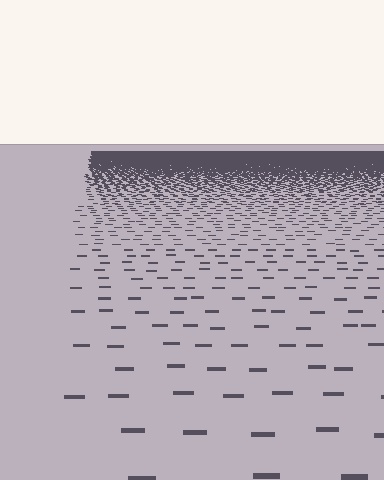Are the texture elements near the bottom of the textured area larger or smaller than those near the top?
Larger. Near the bottom, elements are closer to the viewer and appear at a bigger on-screen size.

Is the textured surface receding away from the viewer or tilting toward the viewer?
The surface is receding away from the viewer. Texture elements get smaller and denser toward the top.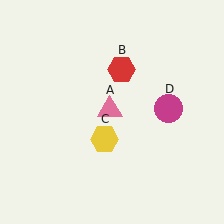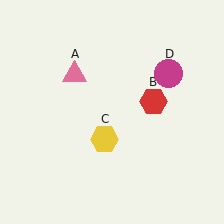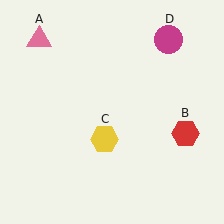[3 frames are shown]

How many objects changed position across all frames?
3 objects changed position: pink triangle (object A), red hexagon (object B), magenta circle (object D).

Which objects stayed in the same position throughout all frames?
Yellow hexagon (object C) remained stationary.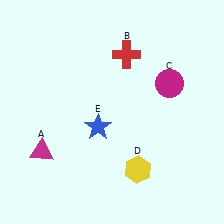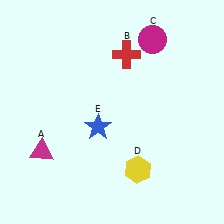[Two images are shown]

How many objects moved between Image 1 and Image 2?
1 object moved between the two images.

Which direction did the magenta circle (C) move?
The magenta circle (C) moved up.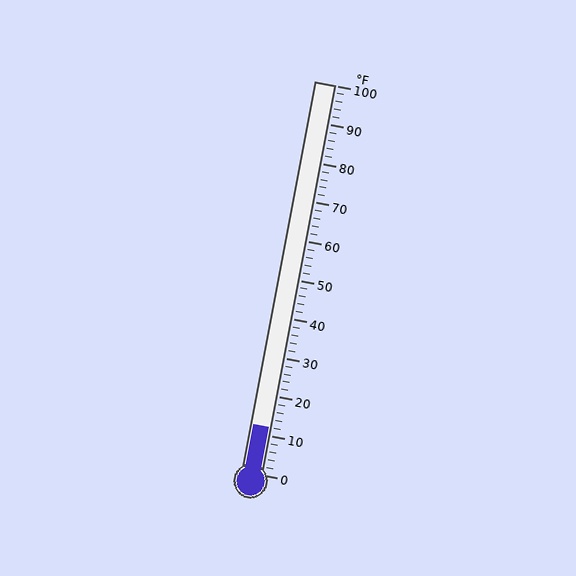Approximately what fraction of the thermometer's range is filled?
The thermometer is filled to approximately 10% of its range.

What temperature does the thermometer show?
The thermometer shows approximately 12°F.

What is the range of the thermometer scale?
The thermometer scale ranges from 0°F to 100°F.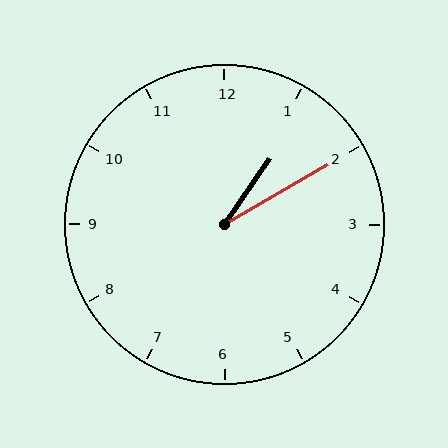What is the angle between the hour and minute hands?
Approximately 25 degrees.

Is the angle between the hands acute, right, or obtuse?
It is acute.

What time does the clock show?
1:10.